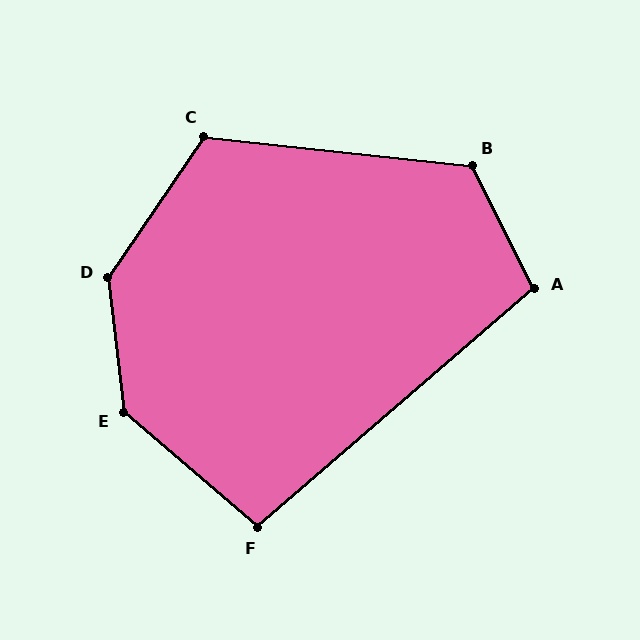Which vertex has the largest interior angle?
D, at approximately 139 degrees.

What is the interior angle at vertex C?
Approximately 118 degrees (obtuse).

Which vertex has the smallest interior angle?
F, at approximately 98 degrees.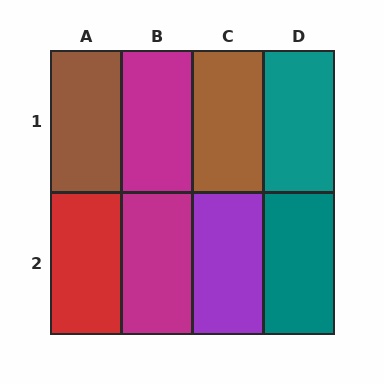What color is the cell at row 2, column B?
Magenta.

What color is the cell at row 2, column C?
Purple.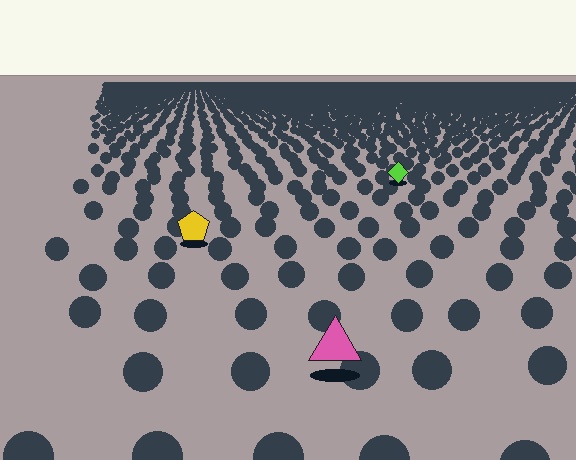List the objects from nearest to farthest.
From nearest to farthest: the pink triangle, the yellow pentagon, the lime diamond.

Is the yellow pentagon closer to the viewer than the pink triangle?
No. The pink triangle is closer — you can tell from the texture gradient: the ground texture is coarser near it.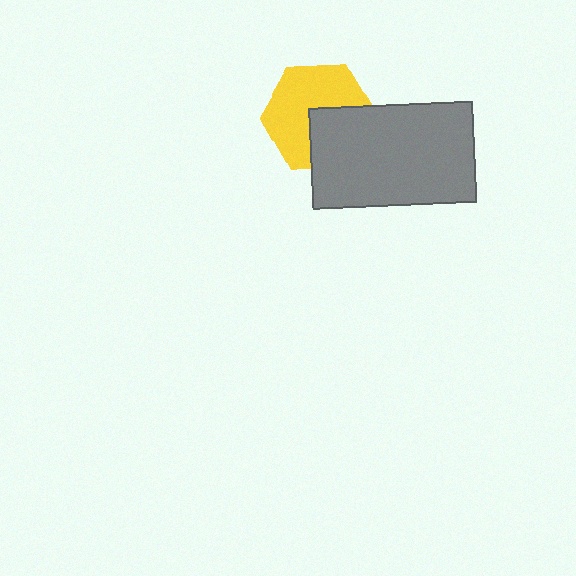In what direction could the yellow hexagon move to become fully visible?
The yellow hexagon could move toward the upper-left. That would shift it out from behind the gray rectangle entirely.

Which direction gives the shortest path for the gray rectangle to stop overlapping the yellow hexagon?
Moving toward the lower-right gives the shortest separation.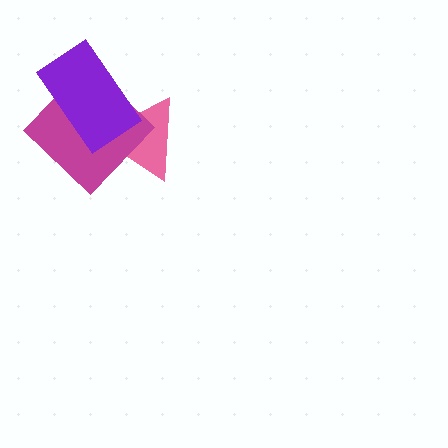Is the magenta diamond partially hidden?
Yes, it is partially covered by another shape.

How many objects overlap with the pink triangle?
2 objects overlap with the pink triangle.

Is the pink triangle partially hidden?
Yes, it is partially covered by another shape.